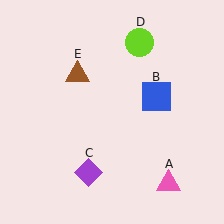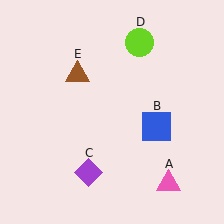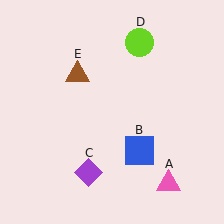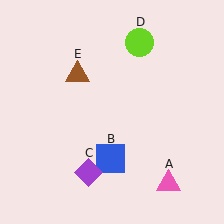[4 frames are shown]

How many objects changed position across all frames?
1 object changed position: blue square (object B).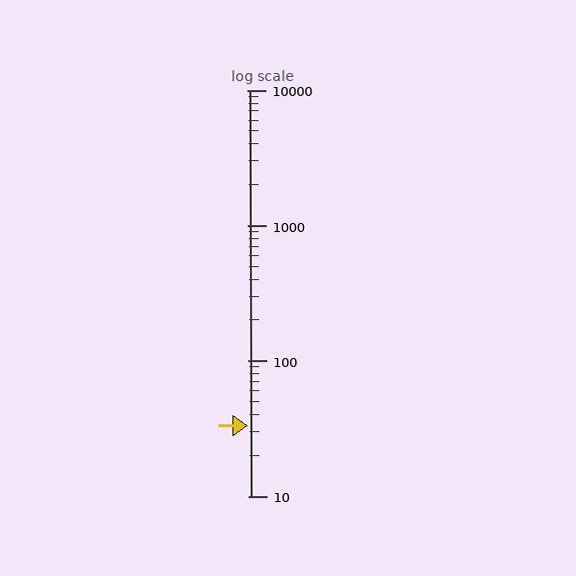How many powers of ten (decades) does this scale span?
The scale spans 3 decades, from 10 to 10000.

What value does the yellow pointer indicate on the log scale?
The pointer indicates approximately 33.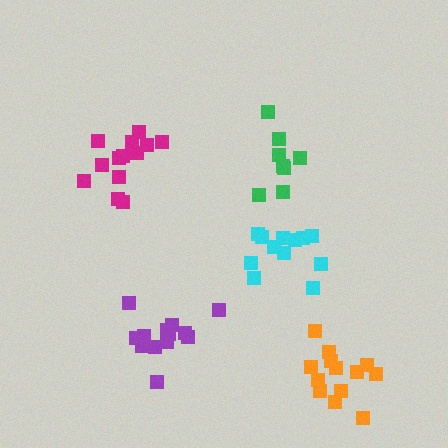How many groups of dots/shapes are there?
There are 5 groups.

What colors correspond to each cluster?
The clusters are colored: purple, cyan, magenta, orange, green.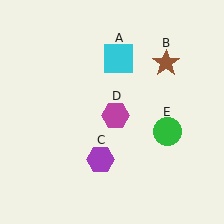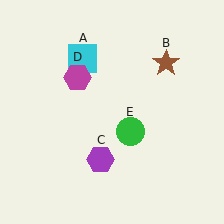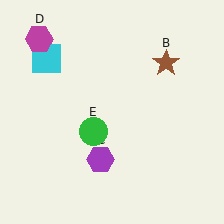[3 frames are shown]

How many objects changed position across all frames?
3 objects changed position: cyan square (object A), magenta hexagon (object D), green circle (object E).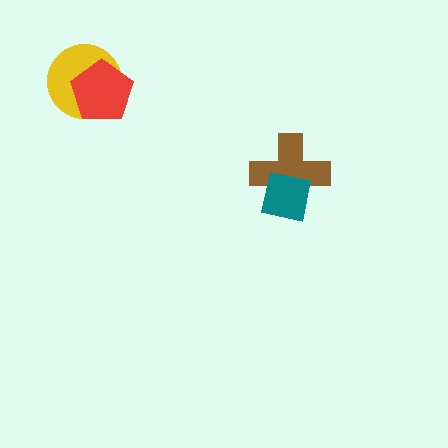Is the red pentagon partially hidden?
No, no other shape covers it.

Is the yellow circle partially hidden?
Yes, it is partially covered by another shape.